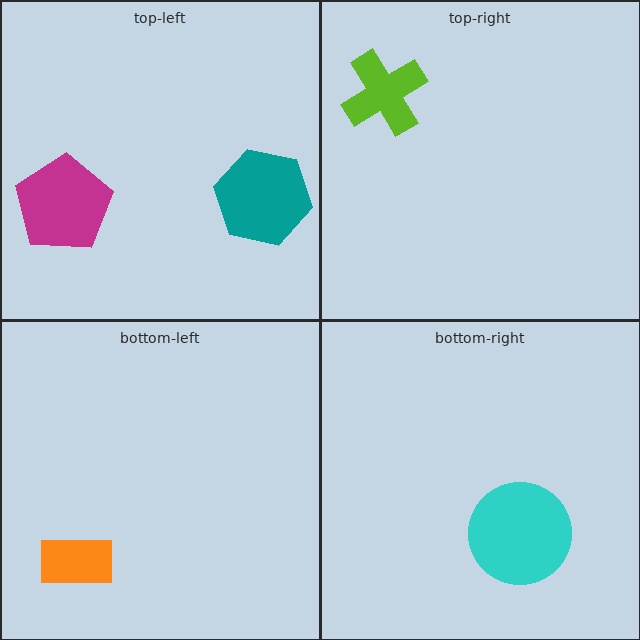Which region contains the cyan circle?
The bottom-right region.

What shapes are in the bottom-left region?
The orange rectangle.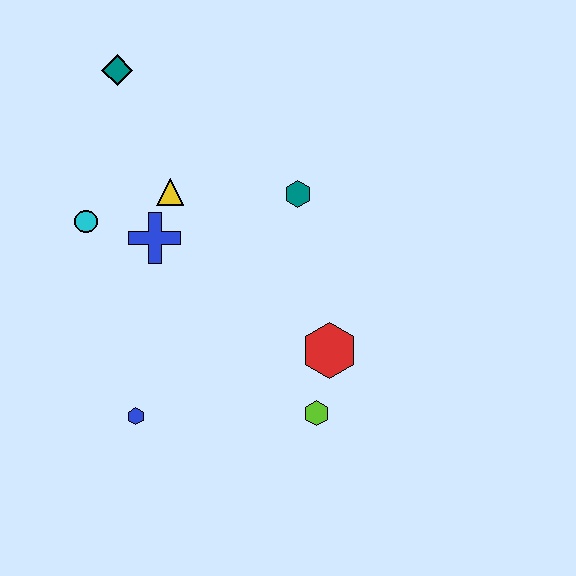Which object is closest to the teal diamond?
The yellow triangle is closest to the teal diamond.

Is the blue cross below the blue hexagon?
No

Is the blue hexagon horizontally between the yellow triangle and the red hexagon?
No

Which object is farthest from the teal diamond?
The lime hexagon is farthest from the teal diamond.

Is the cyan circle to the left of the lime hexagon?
Yes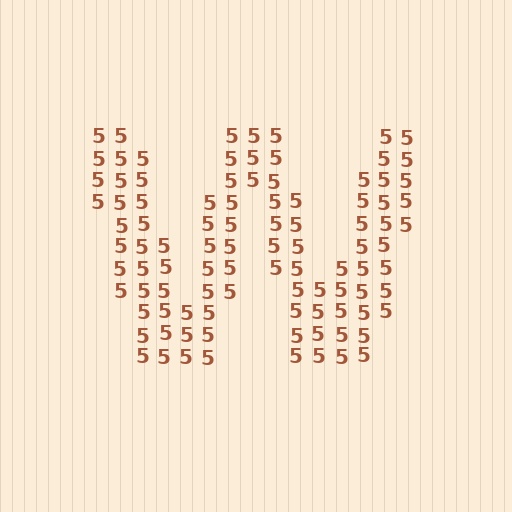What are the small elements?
The small elements are digit 5's.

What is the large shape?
The large shape is the letter W.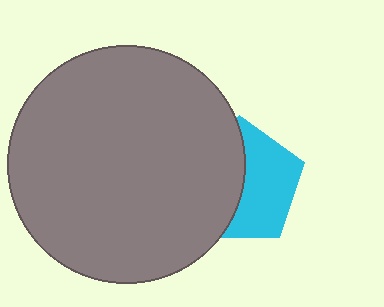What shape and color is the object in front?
The object in front is a gray circle.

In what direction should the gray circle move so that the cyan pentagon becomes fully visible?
The gray circle should move left. That is the shortest direction to clear the overlap and leave the cyan pentagon fully visible.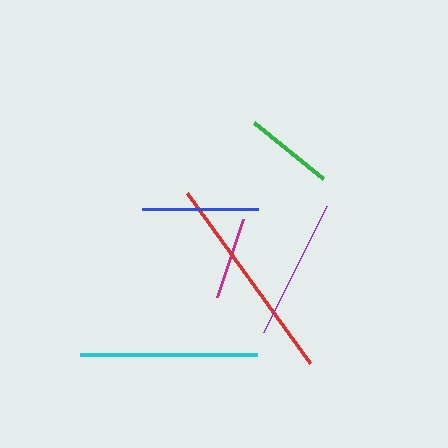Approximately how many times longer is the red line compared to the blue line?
The red line is approximately 1.8 times the length of the blue line.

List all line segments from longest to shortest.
From longest to shortest: red, cyan, purple, blue, green, magenta.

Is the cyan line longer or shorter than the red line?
The red line is longer than the cyan line.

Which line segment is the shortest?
The magenta line is the shortest at approximately 82 pixels.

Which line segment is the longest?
The red line is the longest at approximately 209 pixels.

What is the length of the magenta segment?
The magenta segment is approximately 82 pixels long.